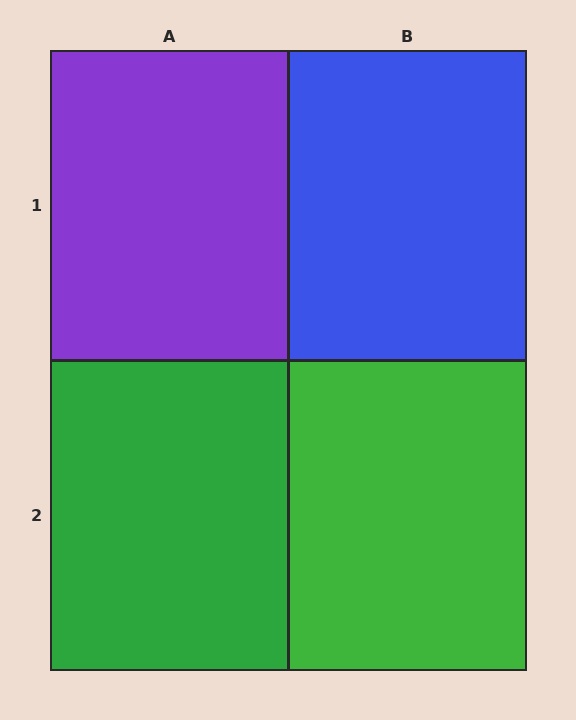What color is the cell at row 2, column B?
Green.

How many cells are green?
2 cells are green.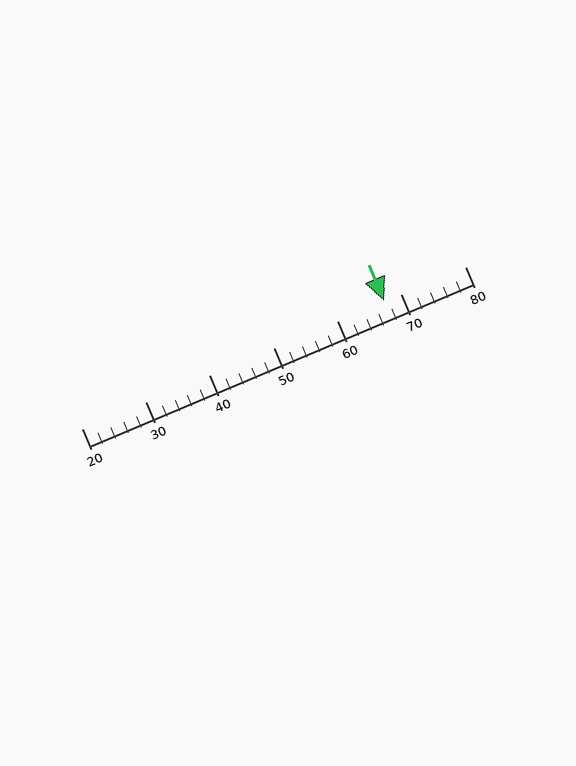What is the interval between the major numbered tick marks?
The major tick marks are spaced 10 units apart.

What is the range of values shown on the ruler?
The ruler shows values from 20 to 80.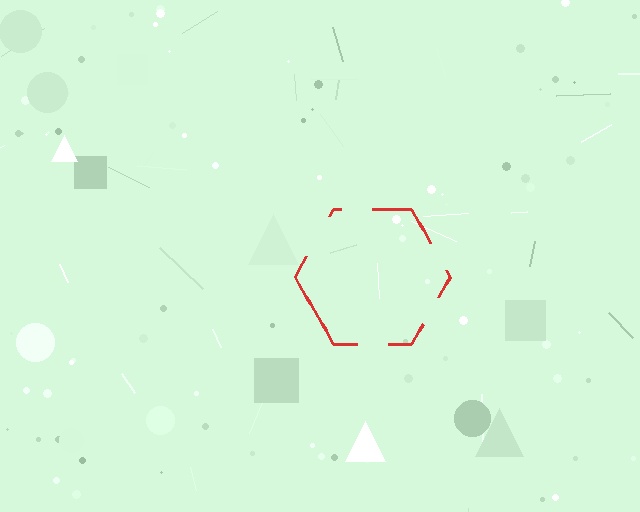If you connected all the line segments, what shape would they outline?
They would outline a hexagon.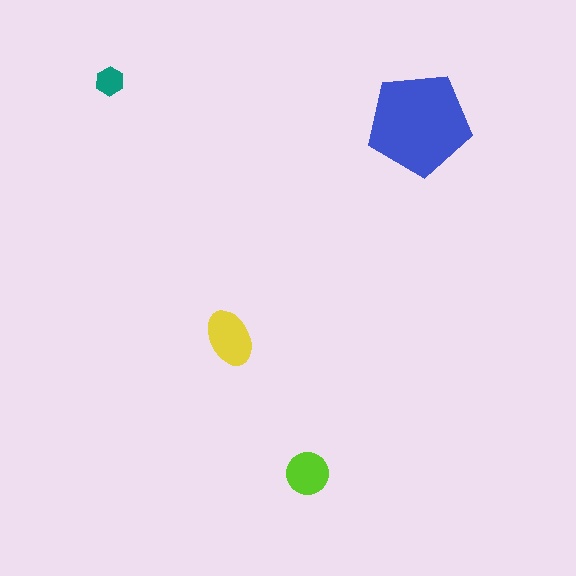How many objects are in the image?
There are 4 objects in the image.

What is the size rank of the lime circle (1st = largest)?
3rd.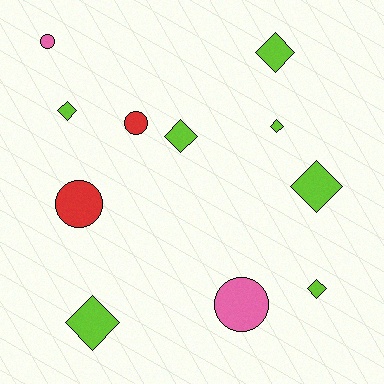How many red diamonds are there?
There are no red diamonds.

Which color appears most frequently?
Lime, with 7 objects.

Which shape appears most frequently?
Diamond, with 7 objects.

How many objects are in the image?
There are 11 objects.